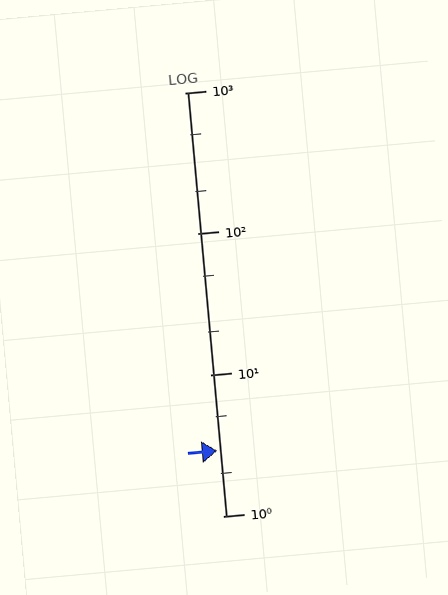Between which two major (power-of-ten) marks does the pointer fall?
The pointer is between 1 and 10.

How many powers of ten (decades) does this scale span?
The scale spans 3 decades, from 1 to 1000.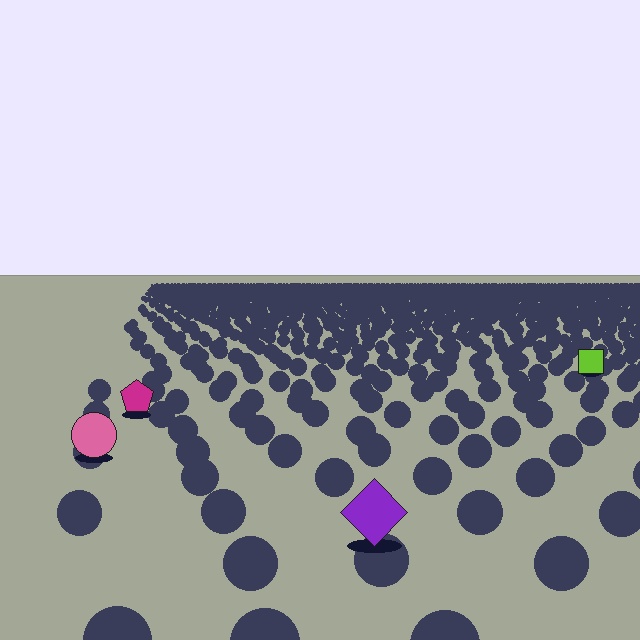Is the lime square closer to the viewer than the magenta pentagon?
No. The magenta pentagon is closer — you can tell from the texture gradient: the ground texture is coarser near it.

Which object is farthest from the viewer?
The lime square is farthest from the viewer. It appears smaller and the ground texture around it is denser.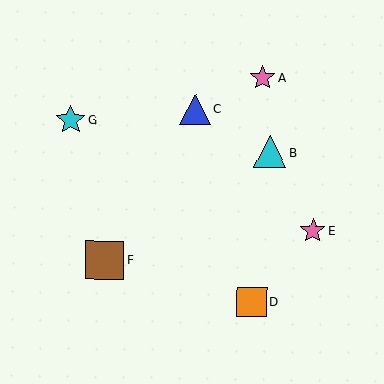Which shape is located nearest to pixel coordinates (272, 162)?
The cyan triangle (labeled B) at (270, 152) is nearest to that location.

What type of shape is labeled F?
Shape F is a brown square.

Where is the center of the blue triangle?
The center of the blue triangle is at (195, 109).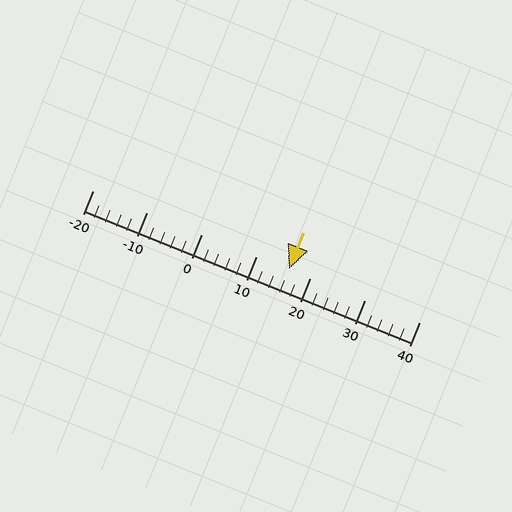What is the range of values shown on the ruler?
The ruler shows values from -20 to 40.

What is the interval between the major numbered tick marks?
The major tick marks are spaced 10 units apart.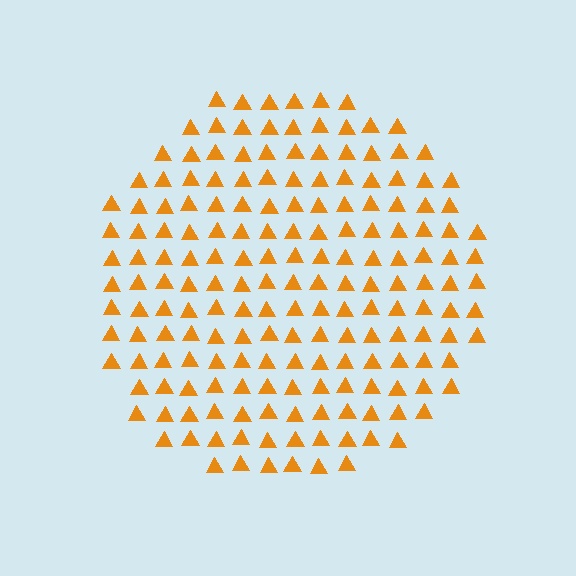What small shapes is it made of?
It is made of small triangles.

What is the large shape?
The large shape is a circle.